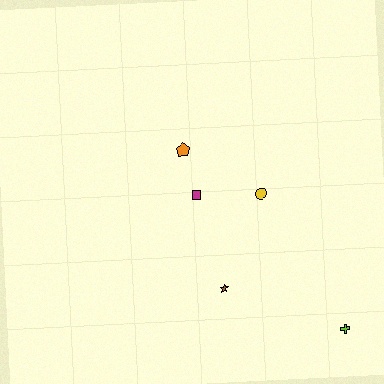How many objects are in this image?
There are 5 objects.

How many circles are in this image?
There is 1 circle.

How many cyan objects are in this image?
There are no cyan objects.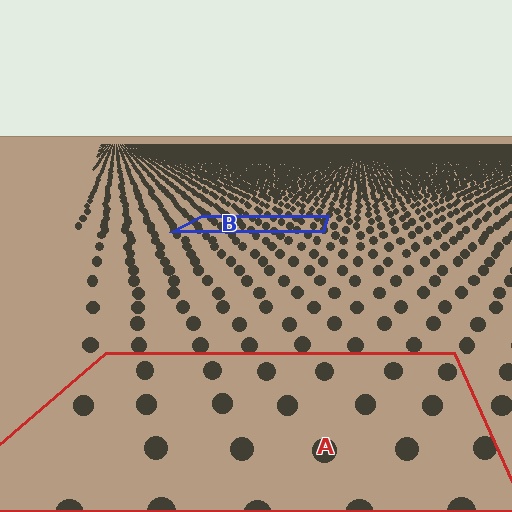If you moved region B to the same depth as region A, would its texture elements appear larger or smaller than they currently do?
They would appear larger. At a closer depth, the same texture elements are projected at a bigger on-screen size.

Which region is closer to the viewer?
Region A is closer. The texture elements there are larger and more spread out.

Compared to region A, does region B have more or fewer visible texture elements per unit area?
Region B has more texture elements per unit area — they are packed more densely because it is farther away.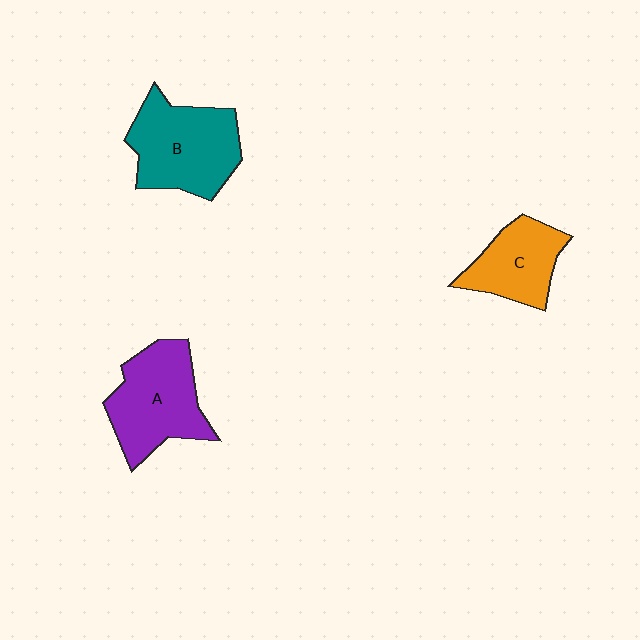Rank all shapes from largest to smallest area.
From largest to smallest: B (teal), A (purple), C (orange).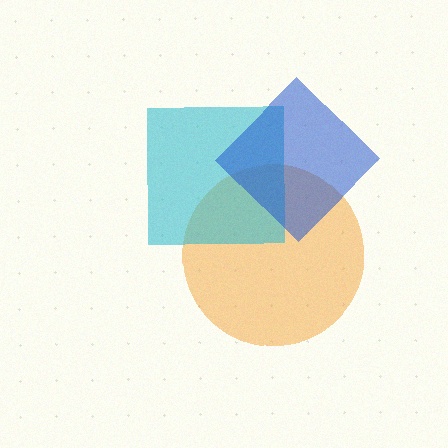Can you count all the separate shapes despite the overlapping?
Yes, there are 3 separate shapes.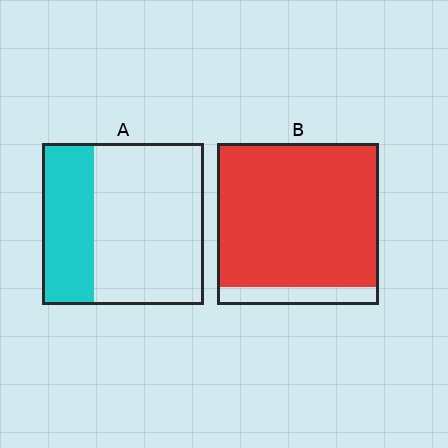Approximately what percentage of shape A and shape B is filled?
A is approximately 30% and B is approximately 90%.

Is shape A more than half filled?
No.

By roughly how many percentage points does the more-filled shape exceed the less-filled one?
By roughly 55 percentage points (B over A).